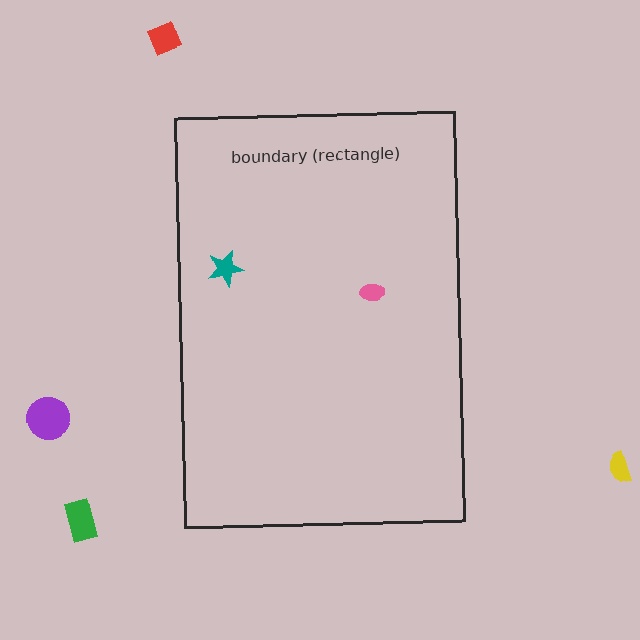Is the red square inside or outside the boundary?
Outside.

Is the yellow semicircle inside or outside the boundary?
Outside.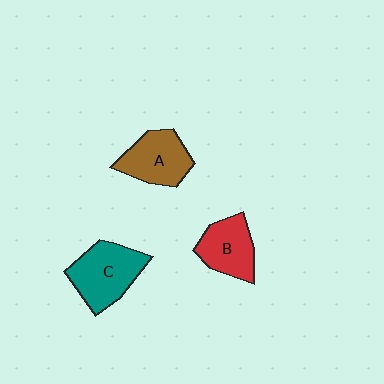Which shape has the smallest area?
Shape B (red).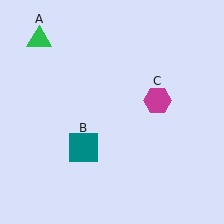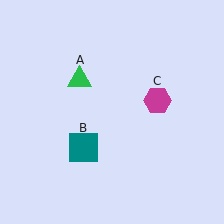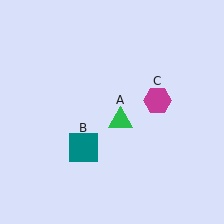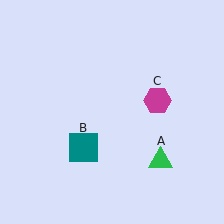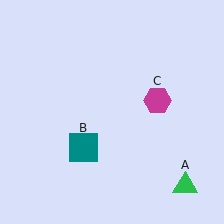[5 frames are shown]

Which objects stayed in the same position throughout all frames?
Teal square (object B) and magenta hexagon (object C) remained stationary.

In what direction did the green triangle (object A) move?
The green triangle (object A) moved down and to the right.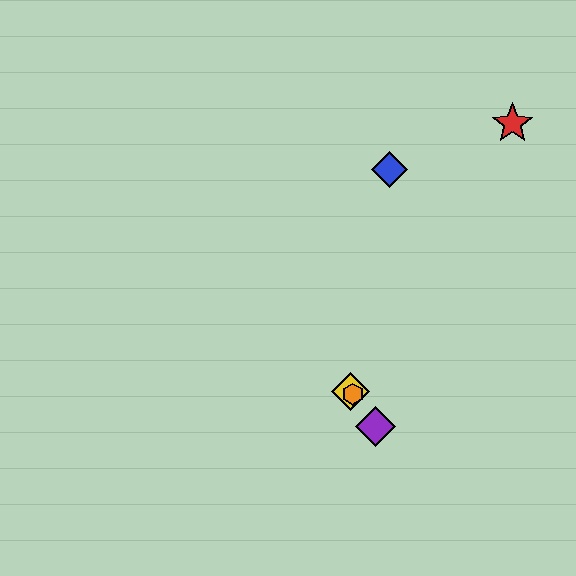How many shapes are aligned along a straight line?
4 shapes (the green hexagon, the yellow diamond, the purple diamond, the orange hexagon) are aligned along a straight line.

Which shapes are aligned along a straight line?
The green hexagon, the yellow diamond, the purple diamond, the orange hexagon are aligned along a straight line.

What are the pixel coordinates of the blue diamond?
The blue diamond is at (390, 169).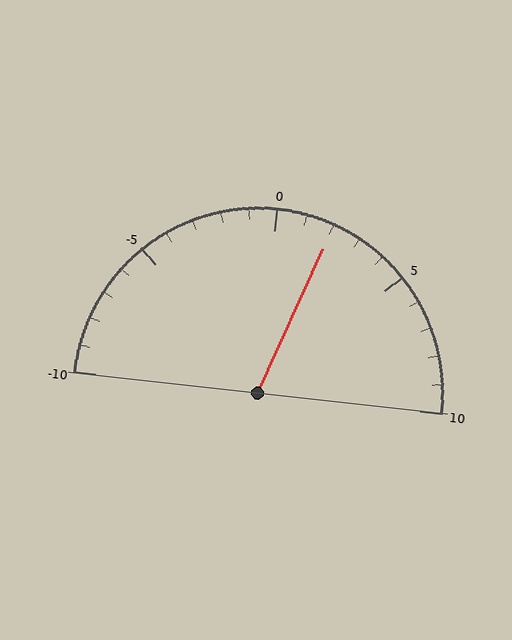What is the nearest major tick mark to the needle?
The nearest major tick mark is 0.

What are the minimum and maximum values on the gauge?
The gauge ranges from -10 to 10.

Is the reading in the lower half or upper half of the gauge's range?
The reading is in the upper half of the range (-10 to 10).